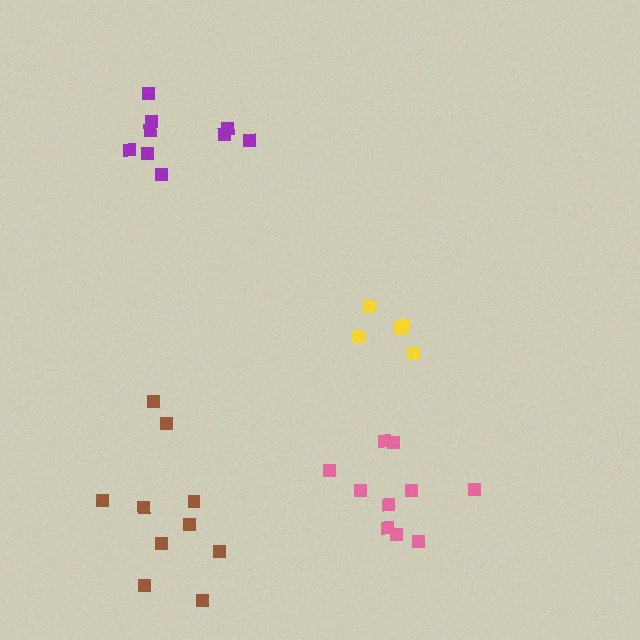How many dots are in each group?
Group 1: 10 dots, Group 2: 5 dots, Group 3: 9 dots, Group 4: 10 dots (34 total).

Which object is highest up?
The purple cluster is topmost.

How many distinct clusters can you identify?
There are 4 distinct clusters.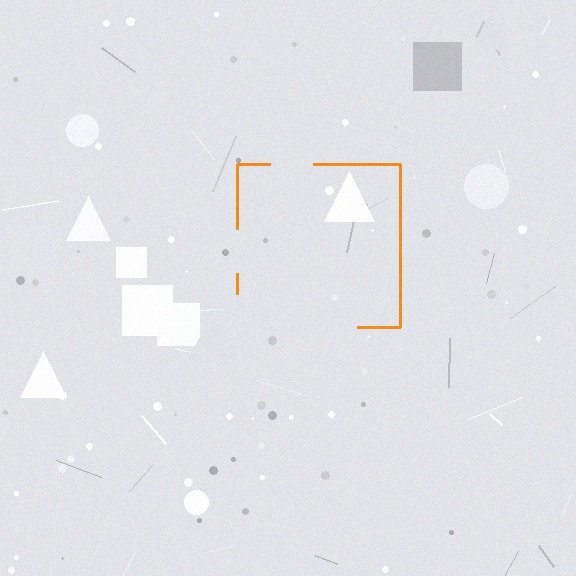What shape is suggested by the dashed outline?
The dashed outline suggests a square.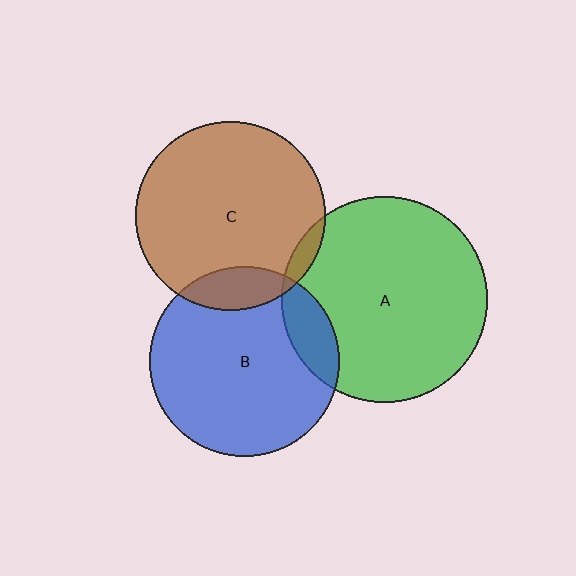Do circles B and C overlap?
Yes.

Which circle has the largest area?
Circle A (green).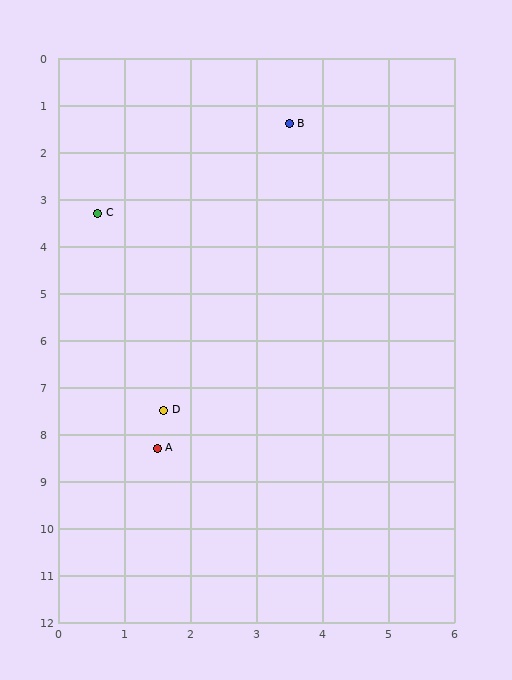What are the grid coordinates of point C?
Point C is at approximately (0.6, 3.3).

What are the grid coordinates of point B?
Point B is at approximately (3.5, 1.4).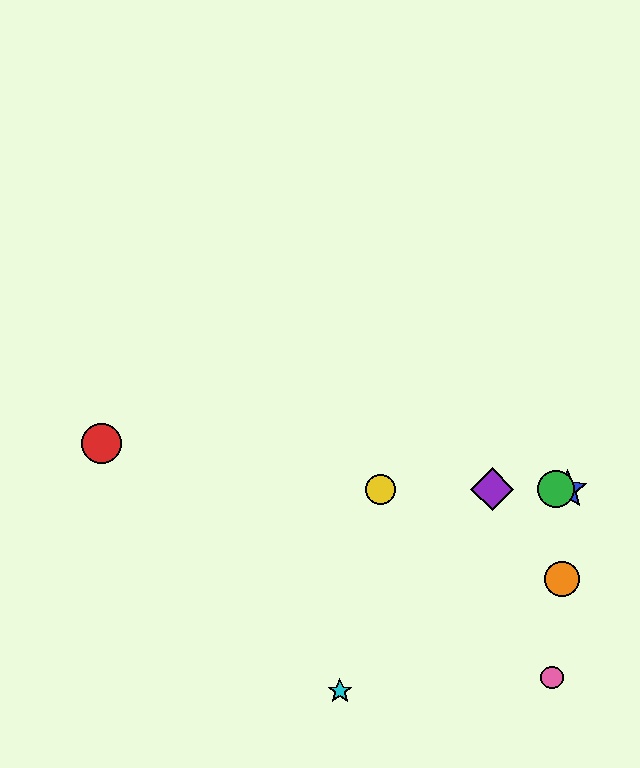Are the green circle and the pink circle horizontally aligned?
No, the green circle is at y≈489 and the pink circle is at y≈677.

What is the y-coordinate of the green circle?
The green circle is at y≈489.